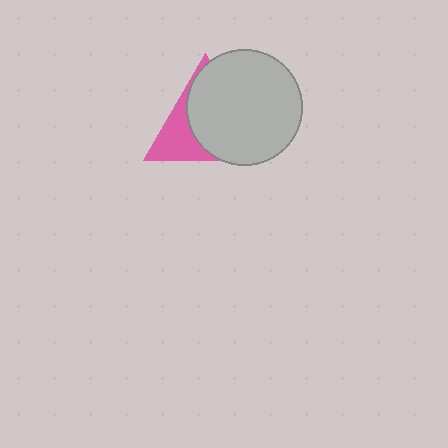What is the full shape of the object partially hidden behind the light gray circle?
The partially hidden object is a pink triangle.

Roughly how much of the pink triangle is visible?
A small part of it is visible (roughly 35%).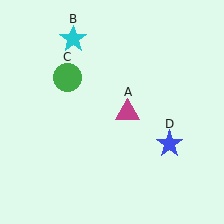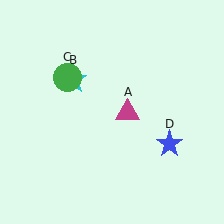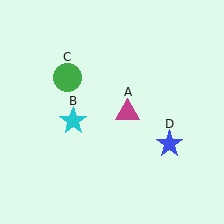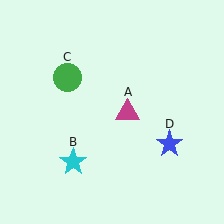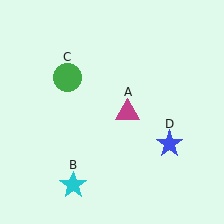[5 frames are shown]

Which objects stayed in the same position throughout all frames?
Magenta triangle (object A) and green circle (object C) and blue star (object D) remained stationary.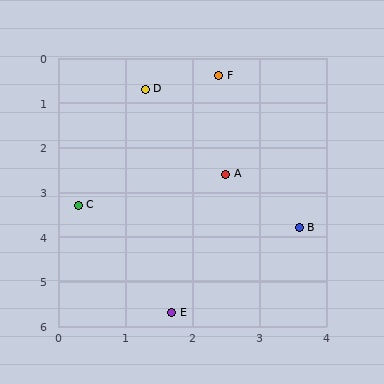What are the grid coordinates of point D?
Point D is at approximately (1.3, 0.7).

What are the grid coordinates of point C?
Point C is at approximately (0.3, 3.3).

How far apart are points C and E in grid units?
Points C and E are about 2.8 grid units apart.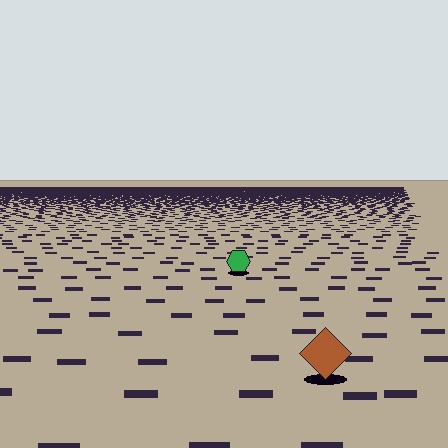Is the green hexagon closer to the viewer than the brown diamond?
No. The brown diamond is closer — you can tell from the texture gradient: the ground texture is coarser near it.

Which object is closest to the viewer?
The brown diamond is closest. The texture marks near it are larger and more spread out.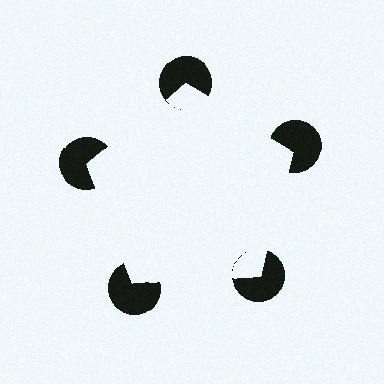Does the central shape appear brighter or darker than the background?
It typically appears slightly brighter than the background, even though no actual brightness change is drawn.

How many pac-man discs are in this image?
There are 5 — one at each vertex of the illusory pentagon.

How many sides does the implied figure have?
5 sides.